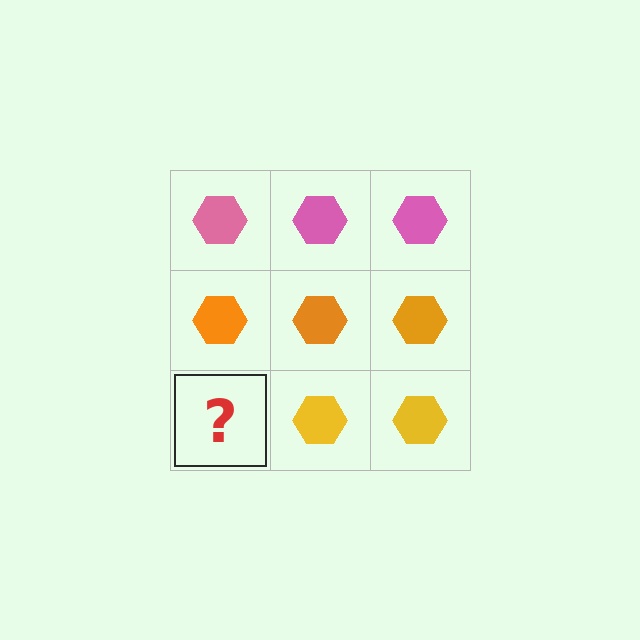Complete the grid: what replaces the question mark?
The question mark should be replaced with a yellow hexagon.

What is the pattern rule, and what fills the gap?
The rule is that each row has a consistent color. The gap should be filled with a yellow hexagon.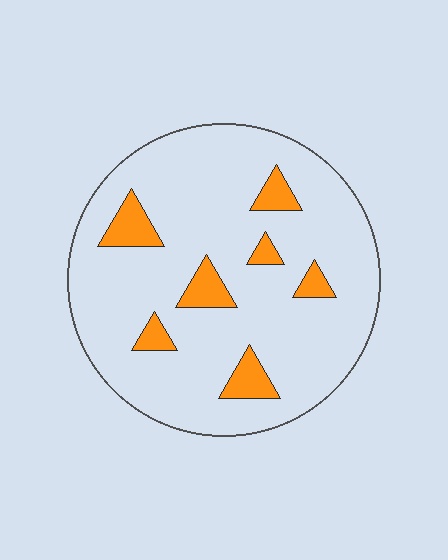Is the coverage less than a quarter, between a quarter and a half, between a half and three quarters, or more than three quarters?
Less than a quarter.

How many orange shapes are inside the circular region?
7.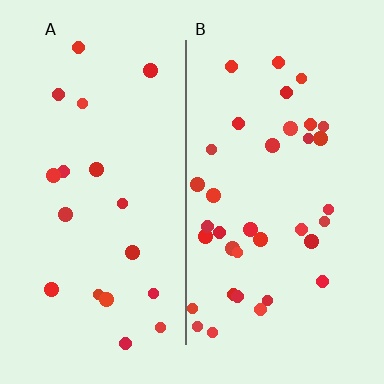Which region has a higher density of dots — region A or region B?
B (the right).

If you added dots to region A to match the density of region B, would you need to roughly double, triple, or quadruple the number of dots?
Approximately double.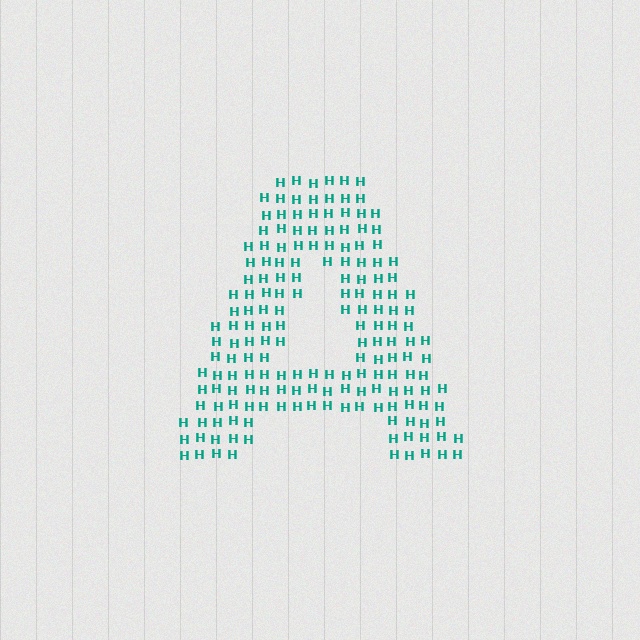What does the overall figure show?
The overall figure shows the letter A.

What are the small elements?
The small elements are letter H's.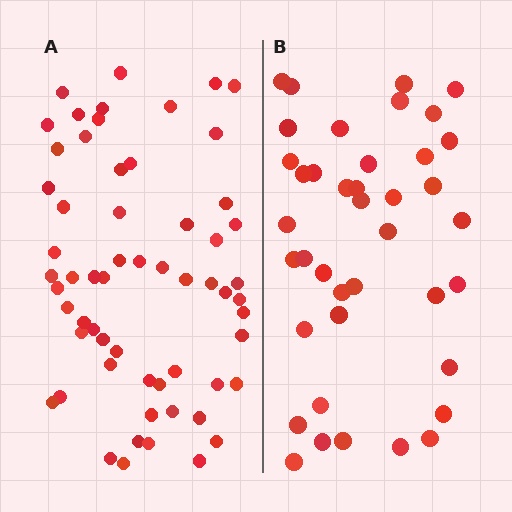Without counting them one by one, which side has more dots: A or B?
Region A (the left region) has more dots.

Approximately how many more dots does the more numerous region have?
Region A has approximately 20 more dots than region B.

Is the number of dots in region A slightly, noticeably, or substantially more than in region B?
Region A has substantially more. The ratio is roughly 1.5 to 1.